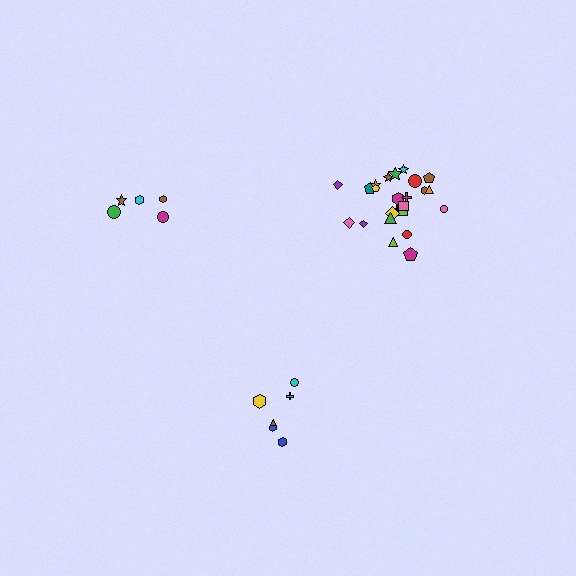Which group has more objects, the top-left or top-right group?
The top-right group.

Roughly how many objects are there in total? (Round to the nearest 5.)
Roughly 35 objects in total.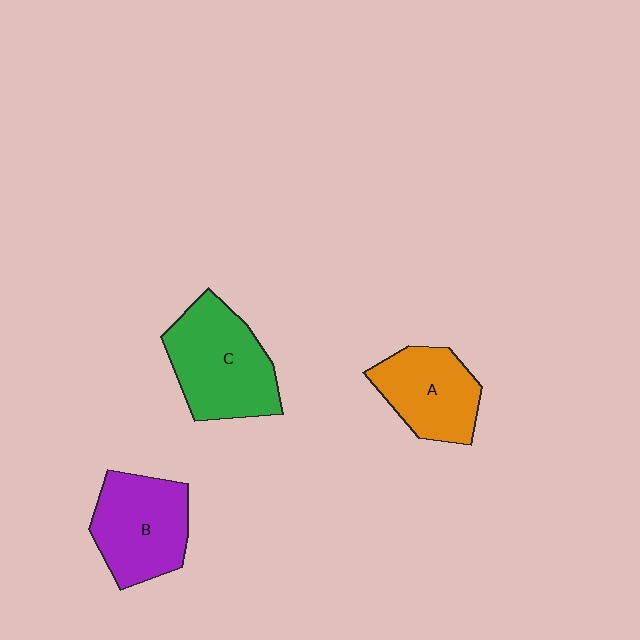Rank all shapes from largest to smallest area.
From largest to smallest: C (green), B (purple), A (orange).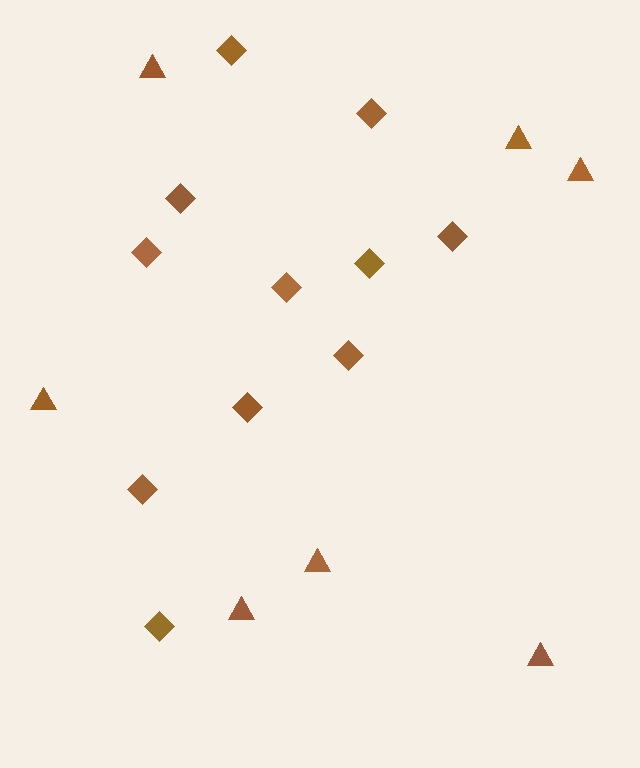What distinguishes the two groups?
There are 2 groups: one group of triangles (7) and one group of diamonds (11).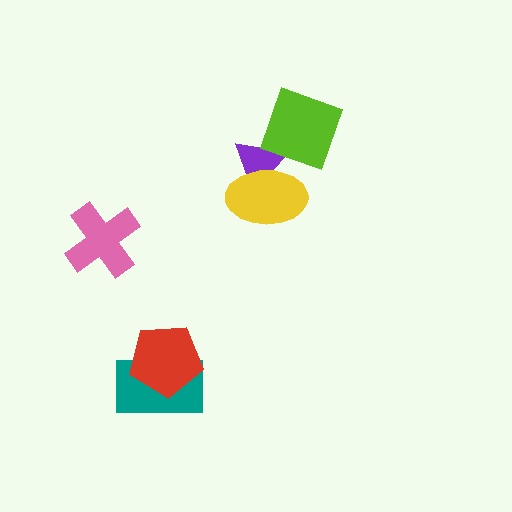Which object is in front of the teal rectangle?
The red pentagon is in front of the teal rectangle.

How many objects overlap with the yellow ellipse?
2 objects overlap with the yellow ellipse.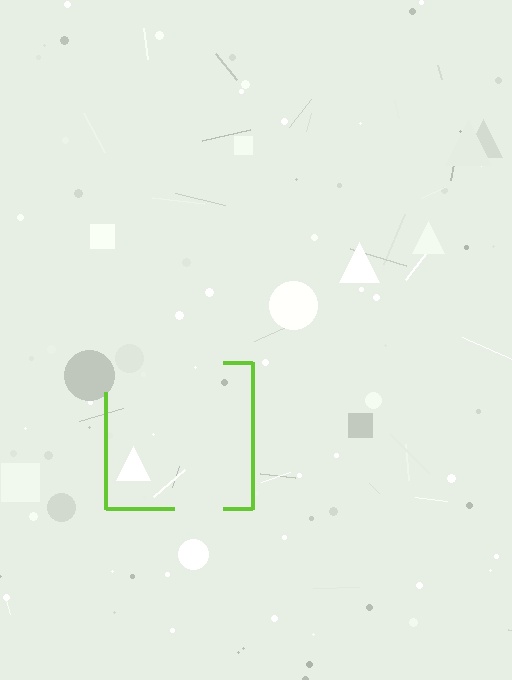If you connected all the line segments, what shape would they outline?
They would outline a square.